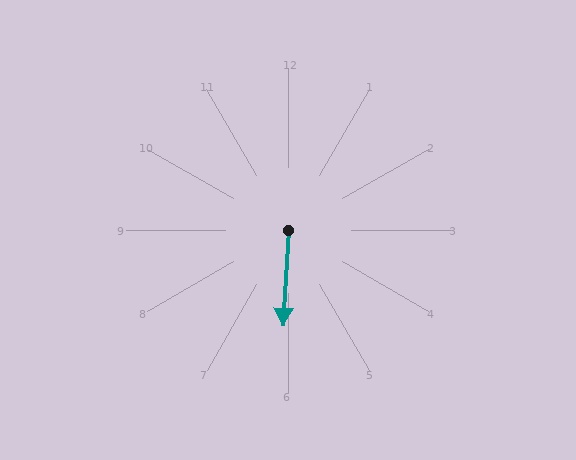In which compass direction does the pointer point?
South.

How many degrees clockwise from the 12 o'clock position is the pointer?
Approximately 183 degrees.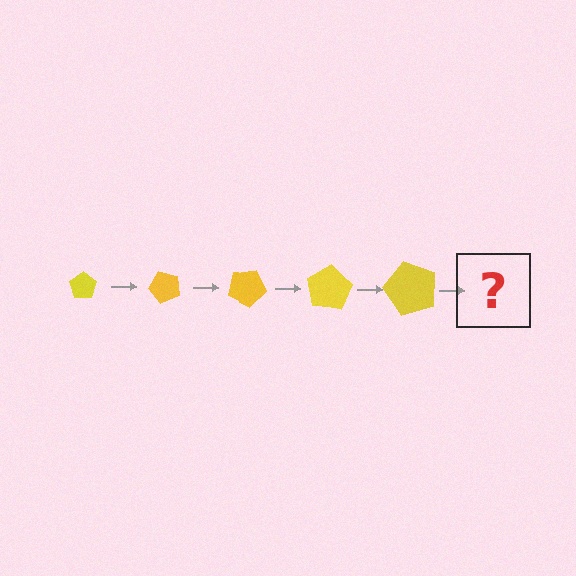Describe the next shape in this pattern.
It should be a pentagon, larger than the previous one and rotated 250 degrees from the start.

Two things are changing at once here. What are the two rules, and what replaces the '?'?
The two rules are that the pentagon grows larger each step and it rotates 50 degrees each step. The '?' should be a pentagon, larger than the previous one and rotated 250 degrees from the start.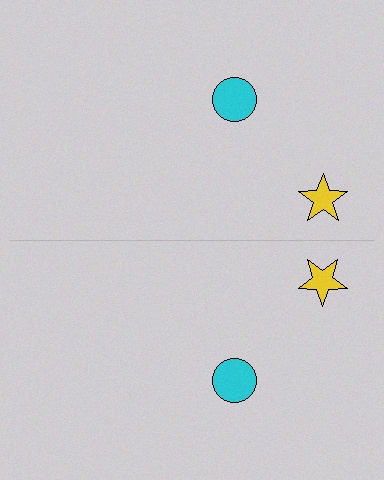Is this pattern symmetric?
Yes, this pattern has bilateral (reflection) symmetry.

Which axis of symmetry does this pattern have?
The pattern has a horizontal axis of symmetry running through the center of the image.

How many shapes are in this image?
There are 4 shapes in this image.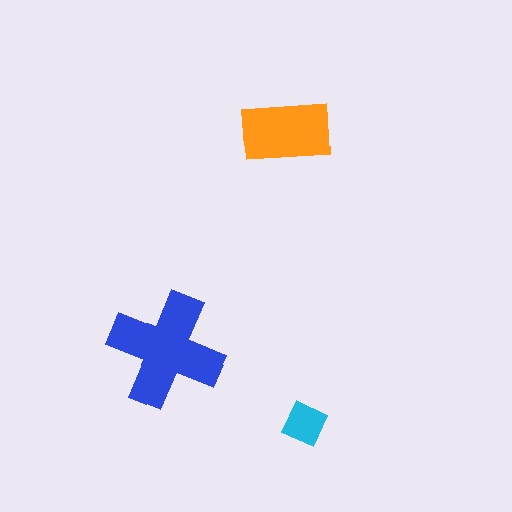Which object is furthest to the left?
The blue cross is leftmost.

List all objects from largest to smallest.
The blue cross, the orange rectangle, the cyan diamond.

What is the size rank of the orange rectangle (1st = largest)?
2nd.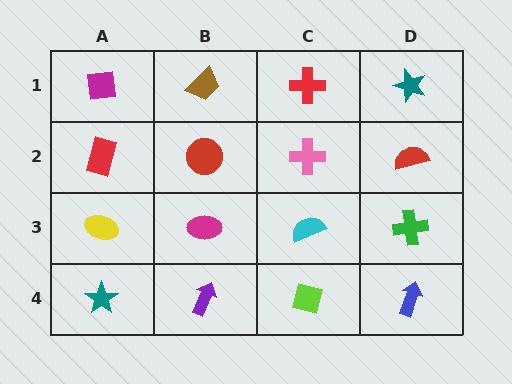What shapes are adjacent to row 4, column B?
A magenta ellipse (row 3, column B), a teal star (row 4, column A), a lime square (row 4, column C).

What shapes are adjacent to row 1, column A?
A red rectangle (row 2, column A), a brown trapezoid (row 1, column B).